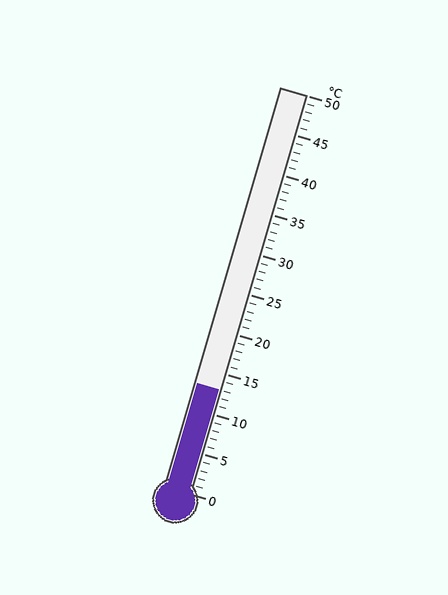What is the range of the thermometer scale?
The thermometer scale ranges from 0°C to 50°C.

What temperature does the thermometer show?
The thermometer shows approximately 13°C.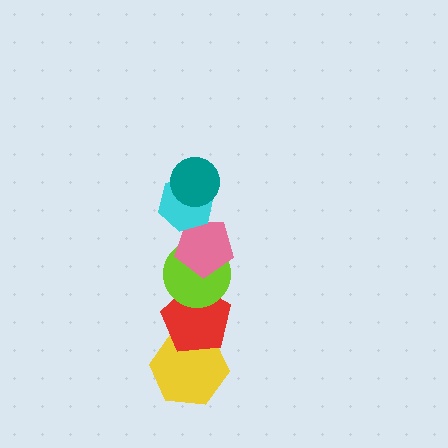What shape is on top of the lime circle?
The pink pentagon is on top of the lime circle.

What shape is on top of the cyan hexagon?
The teal circle is on top of the cyan hexagon.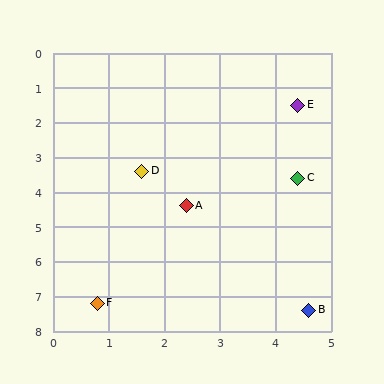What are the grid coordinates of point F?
Point F is at approximately (0.8, 7.2).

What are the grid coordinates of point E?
Point E is at approximately (4.4, 1.5).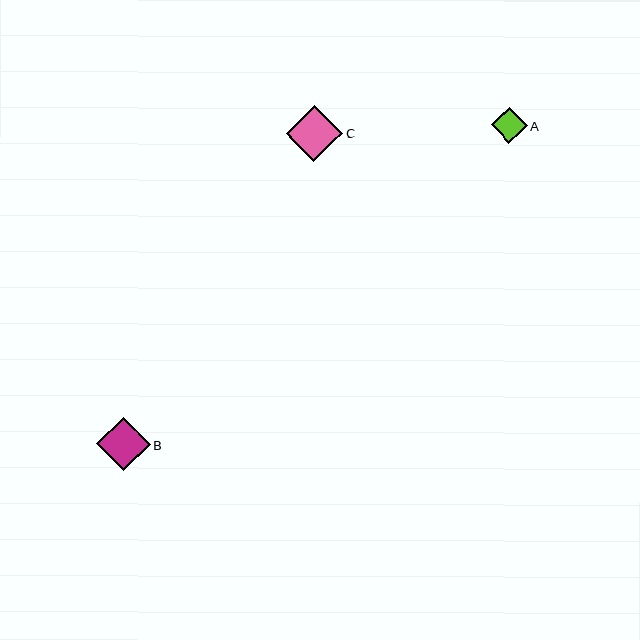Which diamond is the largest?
Diamond C is the largest with a size of approximately 56 pixels.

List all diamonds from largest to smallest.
From largest to smallest: C, B, A.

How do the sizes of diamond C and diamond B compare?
Diamond C and diamond B are approximately the same size.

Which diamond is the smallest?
Diamond A is the smallest with a size of approximately 36 pixels.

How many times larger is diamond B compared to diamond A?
Diamond B is approximately 1.5 times the size of diamond A.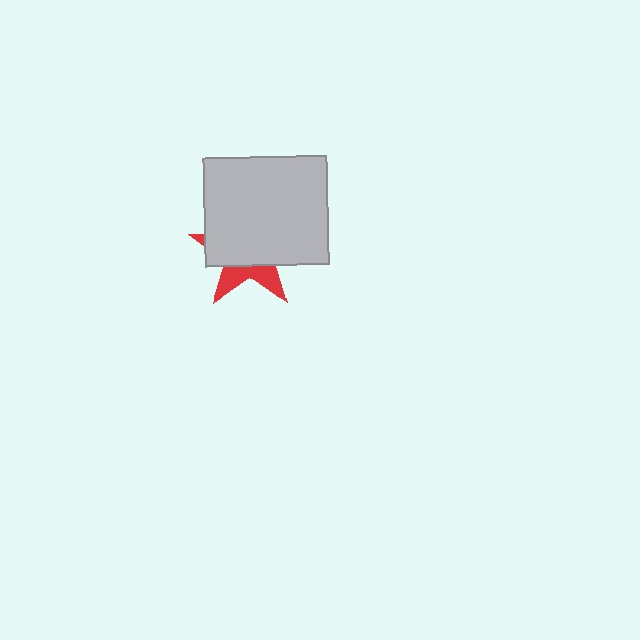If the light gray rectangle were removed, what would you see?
You would see the complete red star.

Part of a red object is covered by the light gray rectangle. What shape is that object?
It is a star.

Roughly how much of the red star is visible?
A small part of it is visible (roughly 31%).